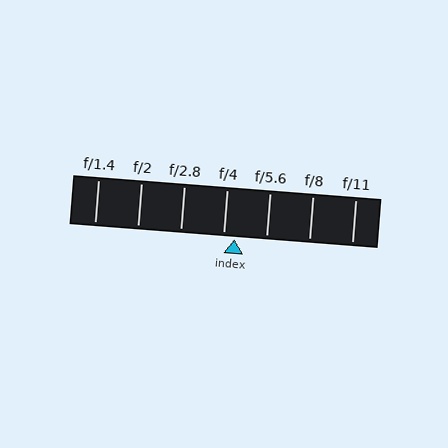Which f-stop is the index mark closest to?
The index mark is closest to f/4.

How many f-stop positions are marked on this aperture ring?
There are 7 f-stop positions marked.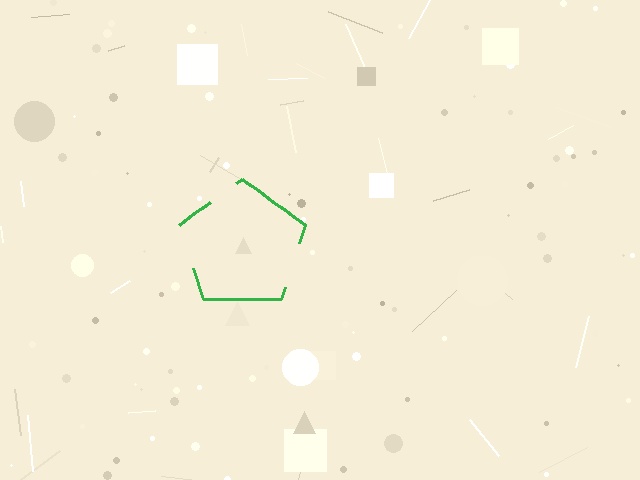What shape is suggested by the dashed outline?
The dashed outline suggests a pentagon.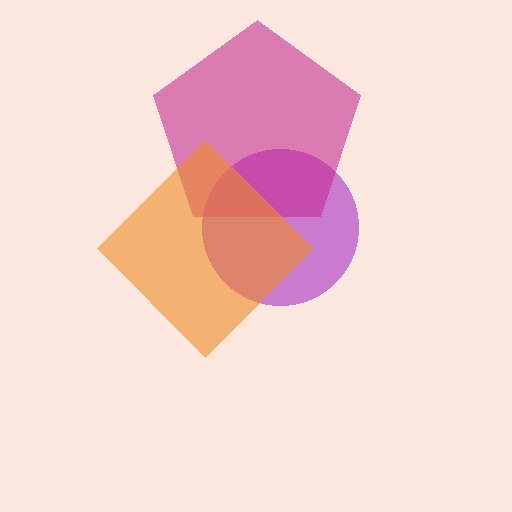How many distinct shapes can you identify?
There are 3 distinct shapes: a purple circle, a magenta pentagon, an orange diamond.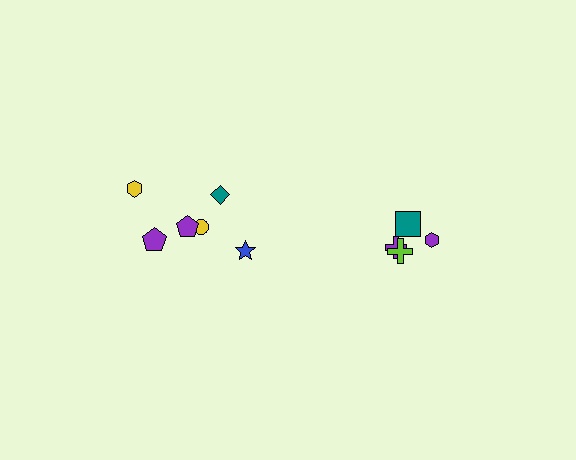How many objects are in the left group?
There are 6 objects.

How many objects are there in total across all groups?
There are 10 objects.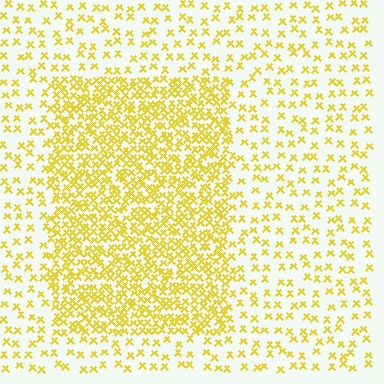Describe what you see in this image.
The image contains small yellow elements arranged at two different densities. A rectangle-shaped region is visible where the elements are more densely packed than the surrounding area.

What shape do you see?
I see a rectangle.